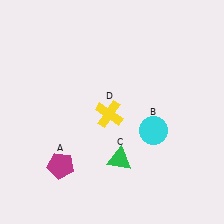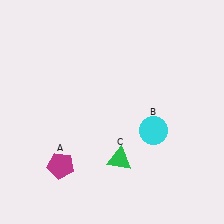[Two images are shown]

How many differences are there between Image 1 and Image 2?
There is 1 difference between the two images.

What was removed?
The yellow cross (D) was removed in Image 2.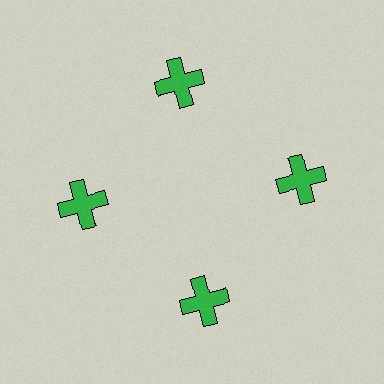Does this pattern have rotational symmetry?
Yes, this pattern has 4-fold rotational symmetry. It looks the same after rotating 90 degrees around the center.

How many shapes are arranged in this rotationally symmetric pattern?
There are 4 shapes, arranged in 4 groups of 1.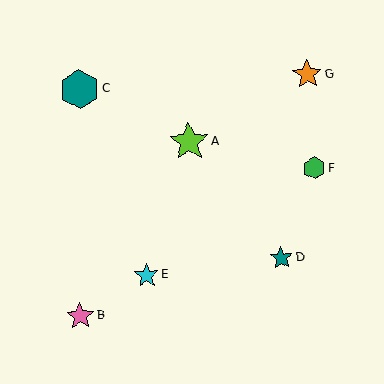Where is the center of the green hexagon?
The center of the green hexagon is at (315, 168).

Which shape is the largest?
The lime star (labeled A) is the largest.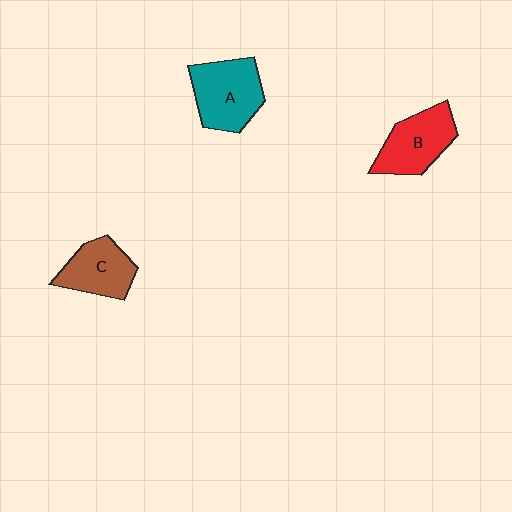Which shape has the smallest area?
Shape C (brown).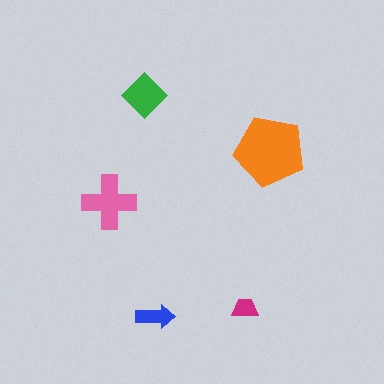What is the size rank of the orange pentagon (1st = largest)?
1st.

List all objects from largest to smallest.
The orange pentagon, the pink cross, the green diamond, the blue arrow, the magenta trapezoid.